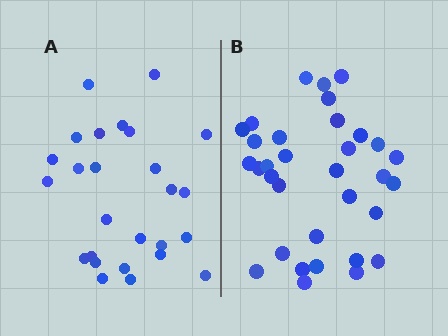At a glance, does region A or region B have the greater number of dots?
Region B (the right region) has more dots.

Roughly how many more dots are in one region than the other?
Region B has roughly 8 or so more dots than region A.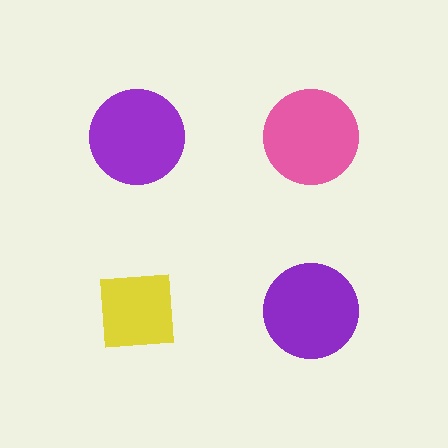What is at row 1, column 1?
A purple circle.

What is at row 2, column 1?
A yellow square.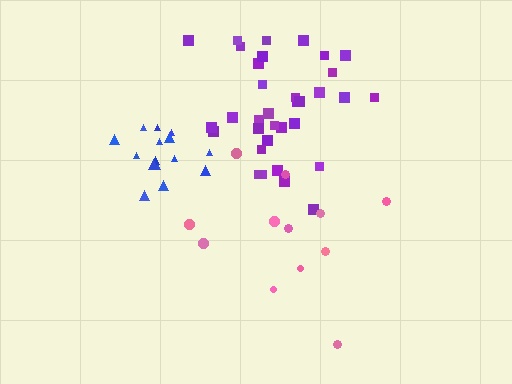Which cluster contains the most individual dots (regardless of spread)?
Purple (35).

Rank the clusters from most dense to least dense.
blue, purple, pink.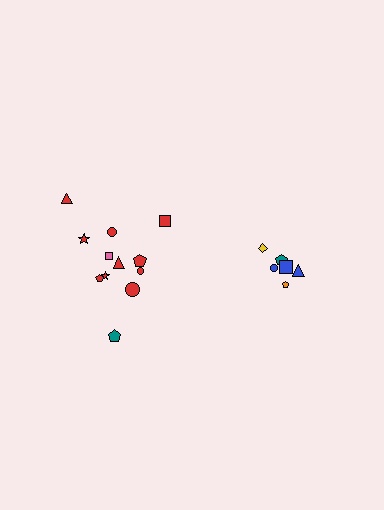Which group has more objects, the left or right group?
The left group.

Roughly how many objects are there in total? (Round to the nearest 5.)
Roughly 20 objects in total.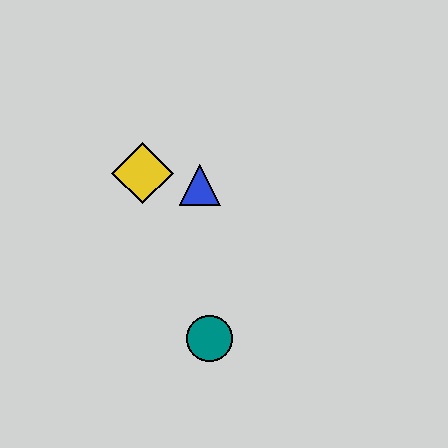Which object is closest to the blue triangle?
The yellow diamond is closest to the blue triangle.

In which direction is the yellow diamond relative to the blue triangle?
The yellow diamond is to the left of the blue triangle.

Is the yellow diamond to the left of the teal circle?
Yes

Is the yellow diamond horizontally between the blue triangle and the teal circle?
No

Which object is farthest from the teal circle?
The yellow diamond is farthest from the teal circle.